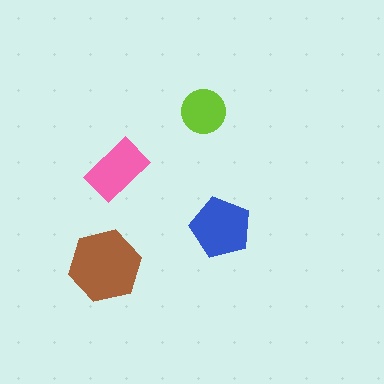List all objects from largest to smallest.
The brown hexagon, the blue pentagon, the pink rectangle, the lime circle.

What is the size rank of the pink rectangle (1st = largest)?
3rd.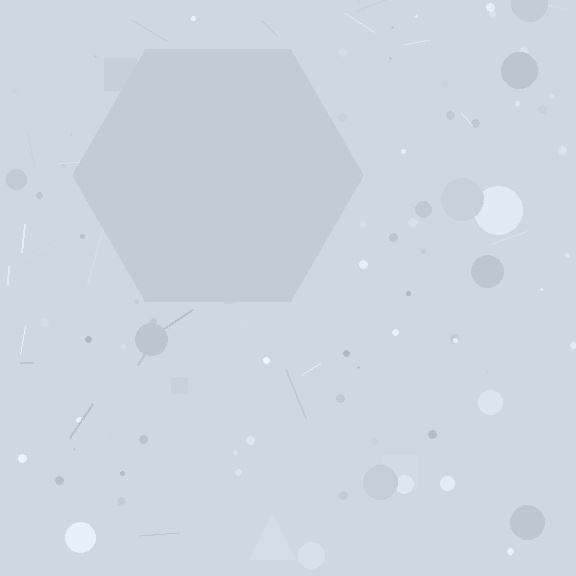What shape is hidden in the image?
A hexagon is hidden in the image.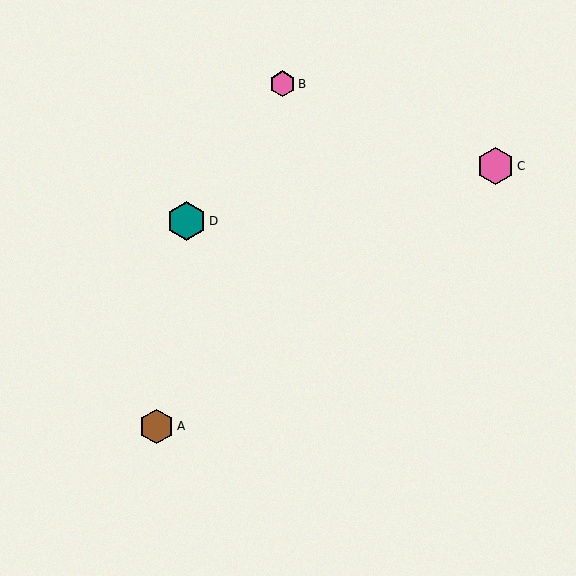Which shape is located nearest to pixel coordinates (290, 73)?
The pink hexagon (labeled B) at (282, 84) is nearest to that location.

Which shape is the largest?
The teal hexagon (labeled D) is the largest.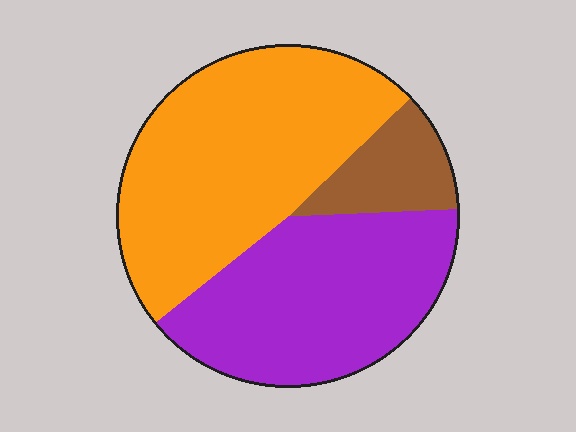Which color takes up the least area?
Brown, at roughly 10%.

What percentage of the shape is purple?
Purple covers 40% of the shape.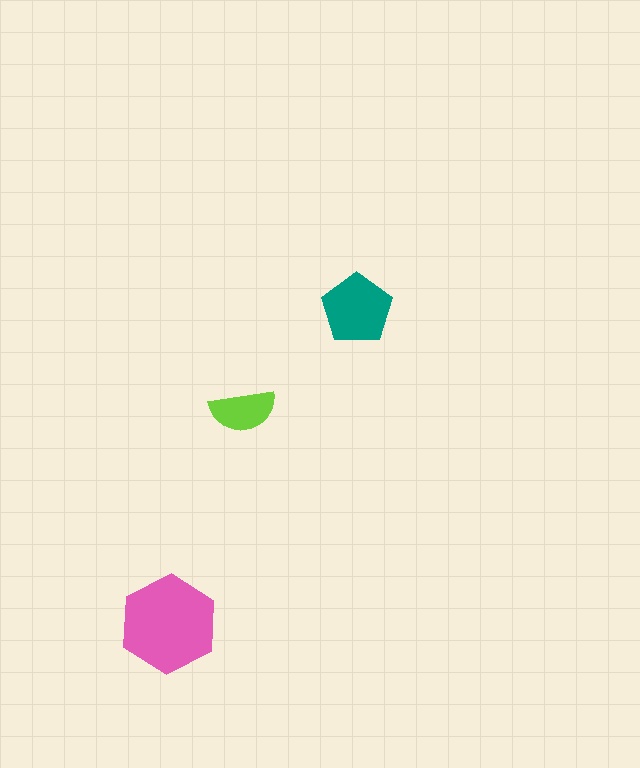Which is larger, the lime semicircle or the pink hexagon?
The pink hexagon.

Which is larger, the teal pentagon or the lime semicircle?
The teal pentagon.